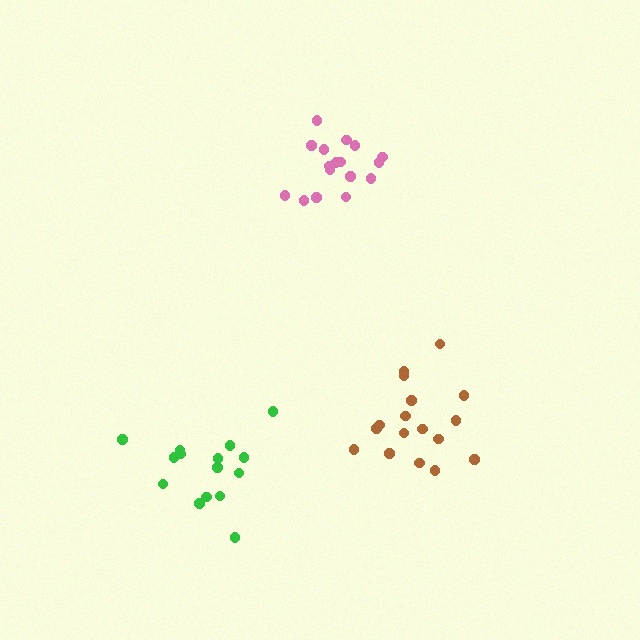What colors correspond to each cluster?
The clusters are colored: green, brown, pink.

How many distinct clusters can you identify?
There are 3 distinct clusters.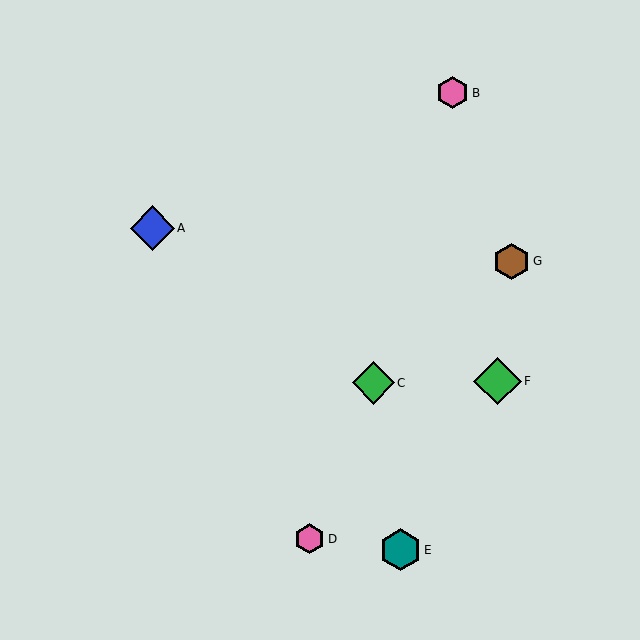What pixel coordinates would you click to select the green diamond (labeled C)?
Click at (373, 383) to select the green diamond C.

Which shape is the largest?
The green diamond (labeled F) is the largest.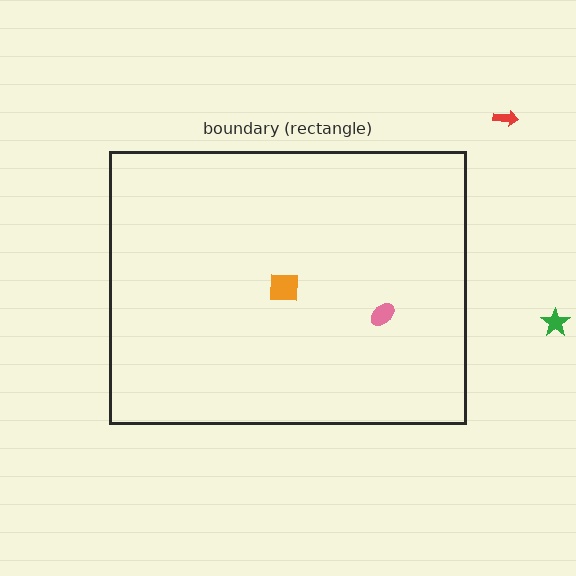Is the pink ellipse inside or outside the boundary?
Inside.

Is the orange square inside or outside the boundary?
Inside.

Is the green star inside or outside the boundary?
Outside.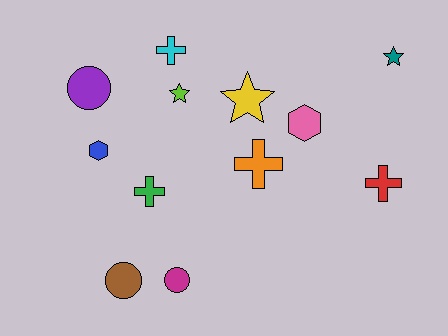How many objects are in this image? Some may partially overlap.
There are 12 objects.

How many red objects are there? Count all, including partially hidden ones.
There is 1 red object.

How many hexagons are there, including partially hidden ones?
There are 2 hexagons.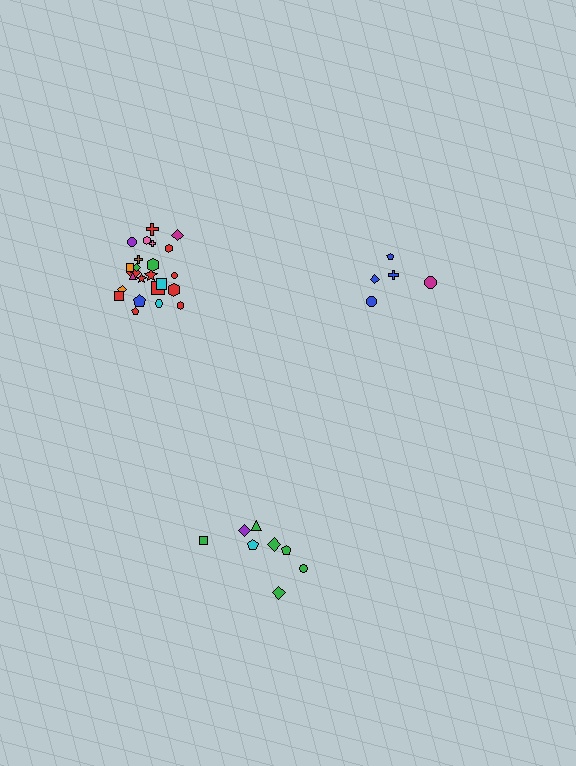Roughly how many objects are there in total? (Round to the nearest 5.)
Roughly 40 objects in total.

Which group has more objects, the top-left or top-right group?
The top-left group.